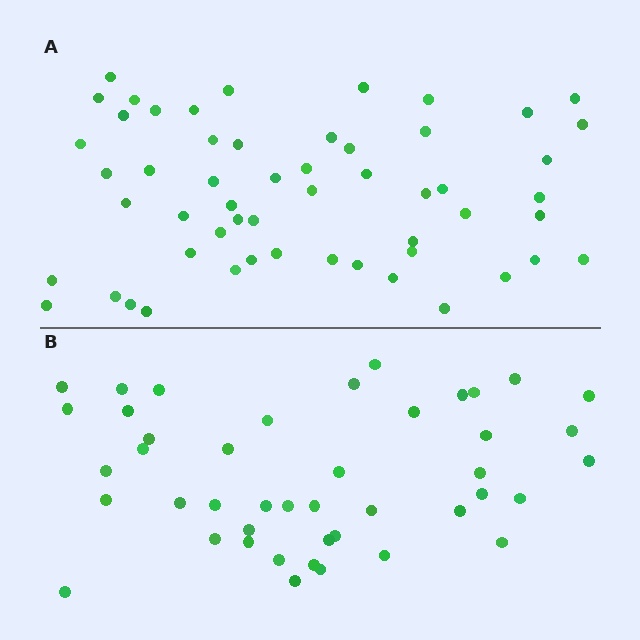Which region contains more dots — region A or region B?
Region A (the top region) has more dots.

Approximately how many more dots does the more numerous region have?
Region A has roughly 12 or so more dots than region B.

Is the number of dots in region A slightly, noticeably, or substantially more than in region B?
Region A has noticeably more, but not dramatically so. The ratio is roughly 1.2 to 1.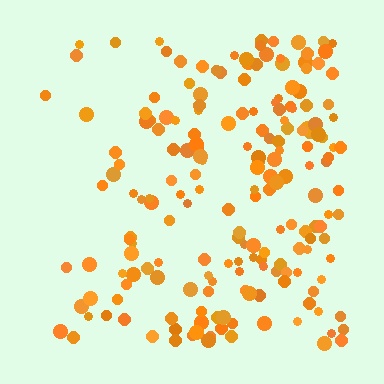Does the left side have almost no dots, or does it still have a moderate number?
Still a moderate number, just noticeably fewer than the right.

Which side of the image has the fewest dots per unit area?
The left.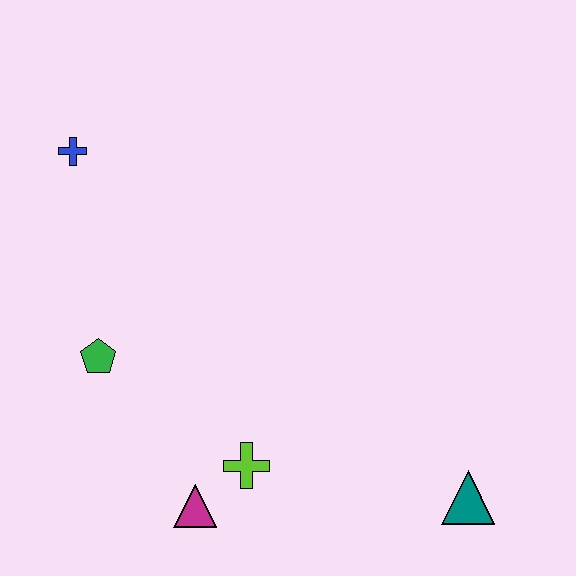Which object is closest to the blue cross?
The green pentagon is closest to the blue cross.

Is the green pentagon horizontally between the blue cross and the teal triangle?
Yes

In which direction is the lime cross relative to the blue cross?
The lime cross is below the blue cross.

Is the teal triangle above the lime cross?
No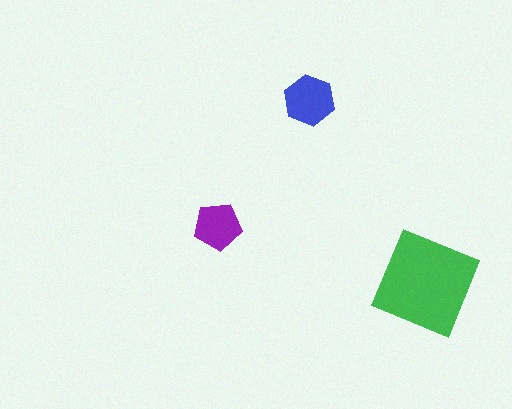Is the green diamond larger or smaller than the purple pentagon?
Larger.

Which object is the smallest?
The purple pentagon.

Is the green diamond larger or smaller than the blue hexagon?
Larger.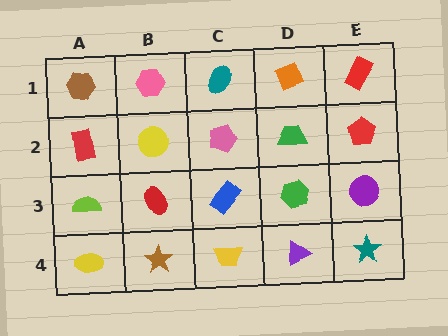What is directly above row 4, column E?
A purple circle.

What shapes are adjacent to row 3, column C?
A pink pentagon (row 2, column C), a yellow trapezoid (row 4, column C), a red ellipse (row 3, column B), a green hexagon (row 3, column D).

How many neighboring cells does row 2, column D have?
4.